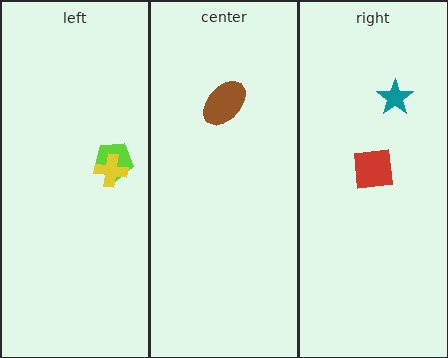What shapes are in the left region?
The lime pentagon, the yellow cross.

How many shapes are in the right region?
2.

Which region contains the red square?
The right region.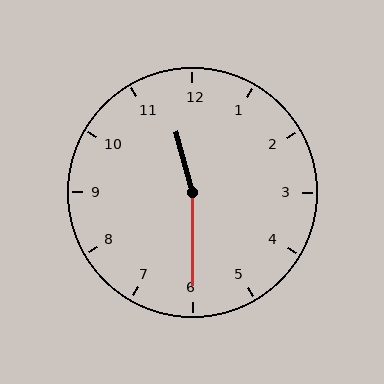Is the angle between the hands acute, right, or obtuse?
It is obtuse.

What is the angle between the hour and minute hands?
Approximately 165 degrees.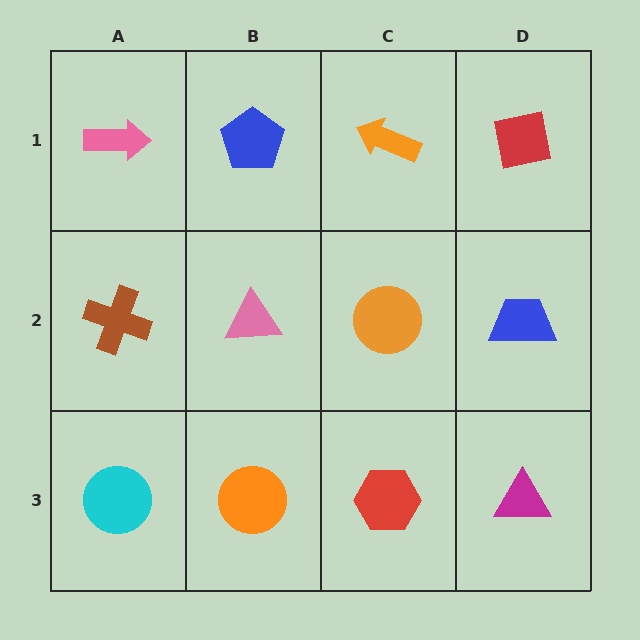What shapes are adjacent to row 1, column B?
A pink triangle (row 2, column B), a pink arrow (row 1, column A), an orange arrow (row 1, column C).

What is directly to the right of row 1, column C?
A red square.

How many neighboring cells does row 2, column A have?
3.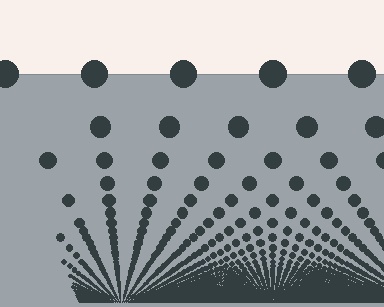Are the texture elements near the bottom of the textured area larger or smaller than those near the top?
Smaller. The gradient is inverted — elements near the bottom are smaller and denser.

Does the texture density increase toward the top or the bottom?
Density increases toward the bottom.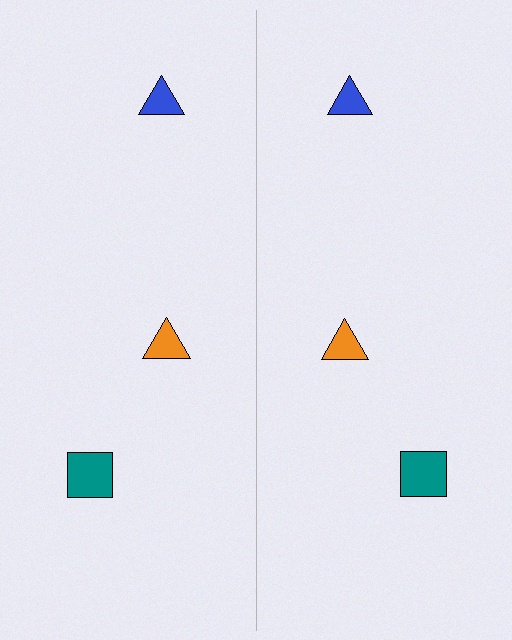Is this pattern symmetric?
Yes, this pattern has bilateral (reflection) symmetry.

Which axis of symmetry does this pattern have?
The pattern has a vertical axis of symmetry running through the center of the image.